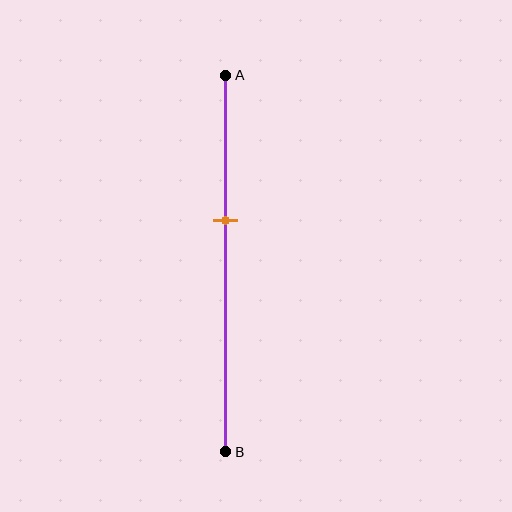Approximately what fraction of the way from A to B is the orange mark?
The orange mark is approximately 40% of the way from A to B.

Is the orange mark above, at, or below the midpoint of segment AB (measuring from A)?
The orange mark is above the midpoint of segment AB.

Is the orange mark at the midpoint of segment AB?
No, the mark is at about 40% from A, not at the 50% midpoint.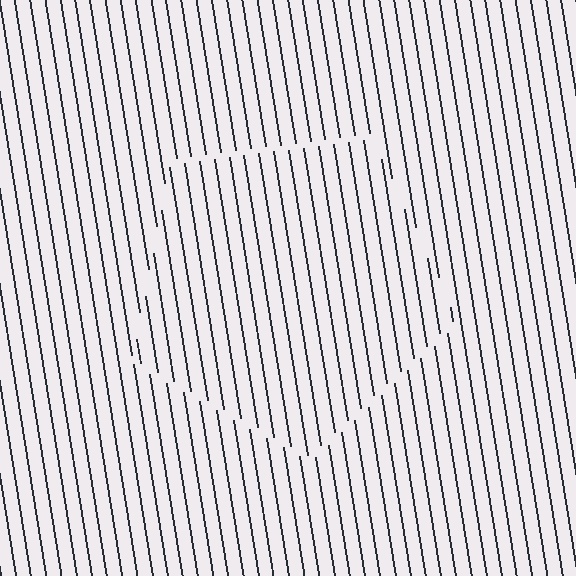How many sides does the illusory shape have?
5 sides — the line-ends trace a pentagon.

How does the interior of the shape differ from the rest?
The interior of the shape contains the same grating, shifted by half a period — the contour is defined by the phase discontinuity where line-ends from the inner and outer gratings abut.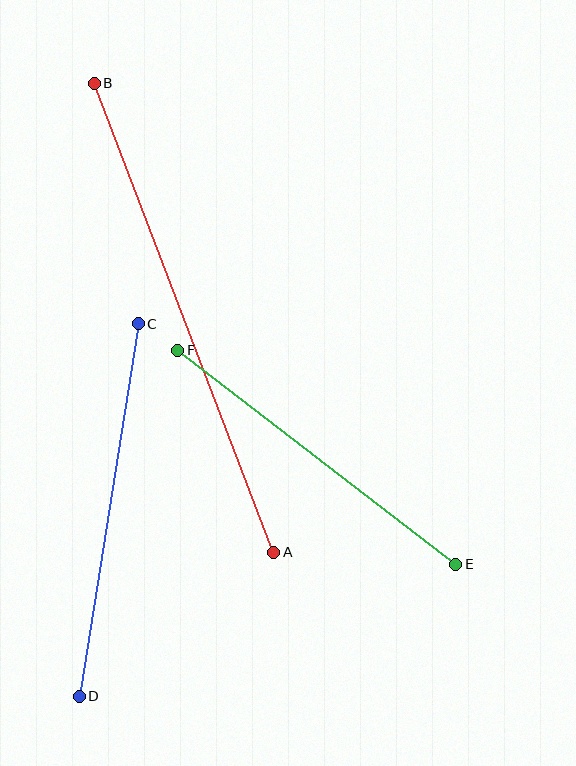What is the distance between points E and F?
The distance is approximately 351 pixels.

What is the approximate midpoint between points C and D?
The midpoint is at approximately (109, 510) pixels.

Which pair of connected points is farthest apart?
Points A and B are farthest apart.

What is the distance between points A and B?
The distance is approximately 502 pixels.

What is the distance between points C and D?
The distance is approximately 377 pixels.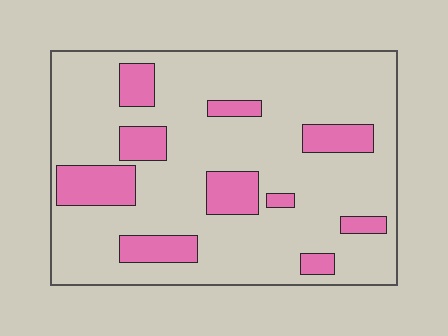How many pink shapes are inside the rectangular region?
10.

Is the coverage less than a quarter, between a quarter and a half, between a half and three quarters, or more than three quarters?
Less than a quarter.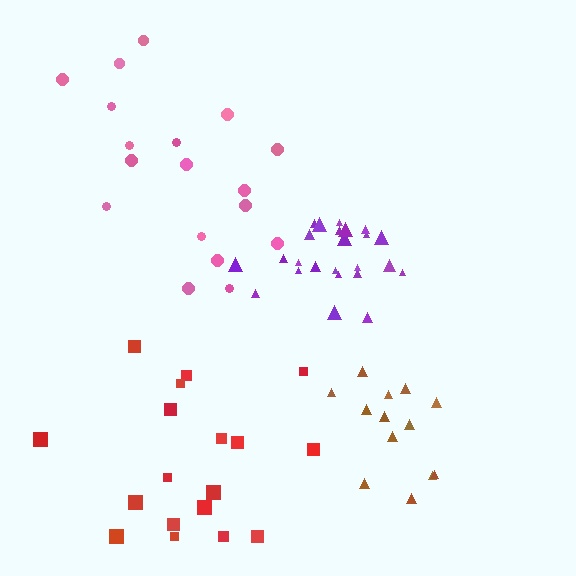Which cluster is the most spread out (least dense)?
Pink.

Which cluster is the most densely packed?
Purple.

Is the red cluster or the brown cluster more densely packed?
Brown.